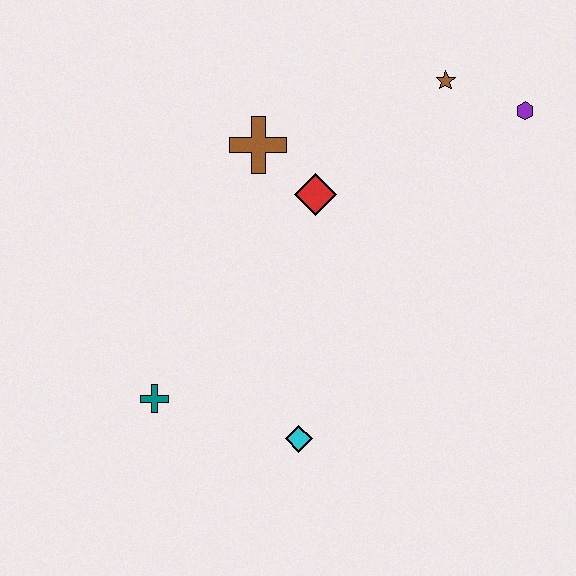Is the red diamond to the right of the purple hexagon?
No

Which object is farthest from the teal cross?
The purple hexagon is farthest from the teal cross.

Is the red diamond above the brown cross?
No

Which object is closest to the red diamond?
The brown cross is closest to the red diamond.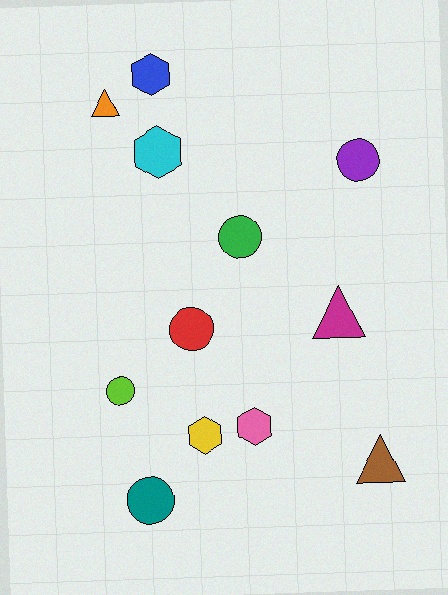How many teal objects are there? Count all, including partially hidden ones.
There is 1 teal object.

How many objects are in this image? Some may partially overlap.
There are 12 objects.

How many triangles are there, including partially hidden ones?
There are 3 triangles.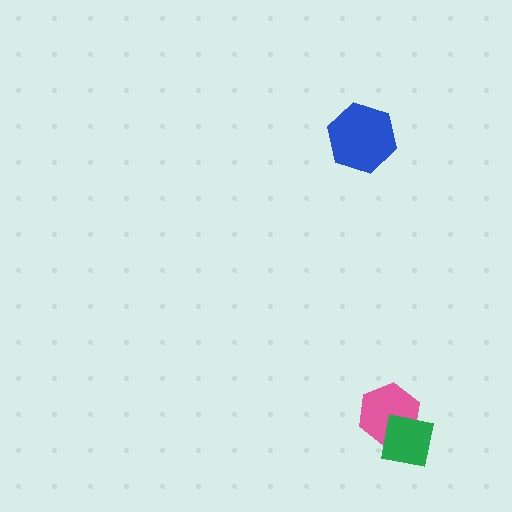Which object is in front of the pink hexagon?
The green square is in front of the pink hexagon.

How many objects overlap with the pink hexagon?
1 object overlaps with the pink hexagon.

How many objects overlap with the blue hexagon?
0 objects overlap with the blue hexagon.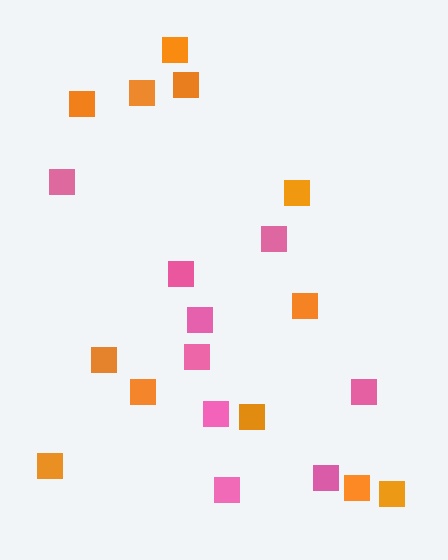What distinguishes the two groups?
There are 2 groups: one group of orange squares (12) and one group of pink squares (9).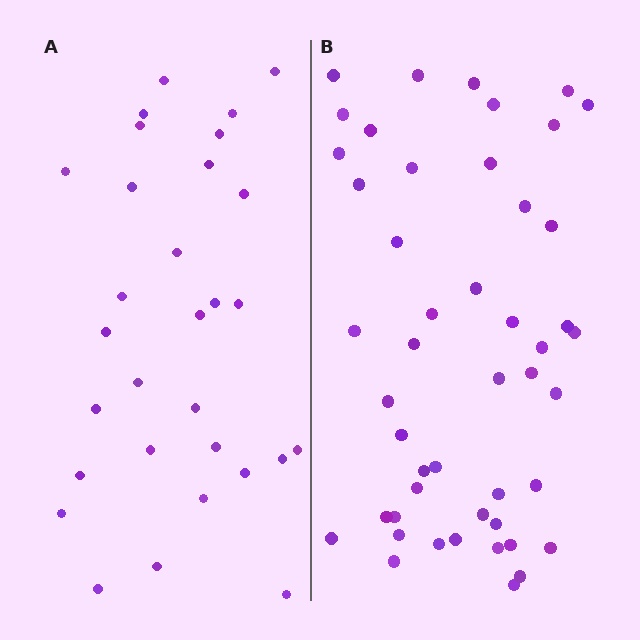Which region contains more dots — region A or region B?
Region B (the right region) has more dots.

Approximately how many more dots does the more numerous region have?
Region B has approximately 20 more dots than region A.